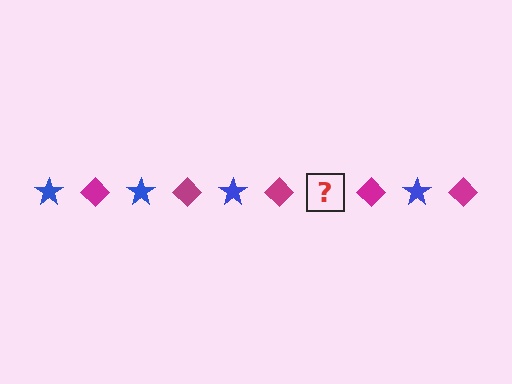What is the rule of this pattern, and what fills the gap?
The rule is that the pattern alternates between blue star and magenta diamond. The gap should be filled with a blue star.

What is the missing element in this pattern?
The missing element is a blue star.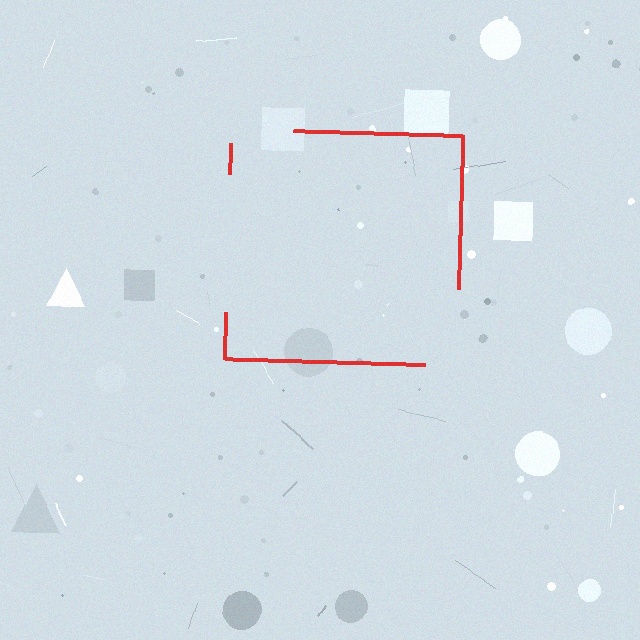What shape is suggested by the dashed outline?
The dashed outline suggests a square.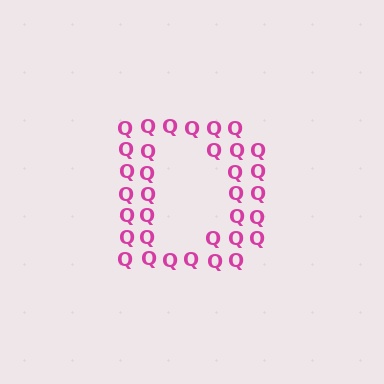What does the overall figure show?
The overall figure shows the letter D.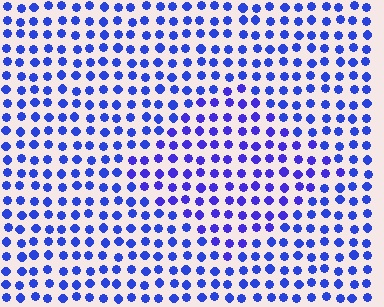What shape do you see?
I see a diamond.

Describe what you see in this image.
The image is filled with small blue elements in a uniform arrangement. A diamond-shaped region is visible where the elements are tinted to a slightly different hue, forming a subtle color boundary.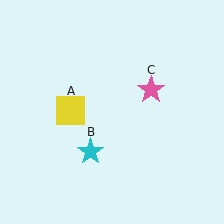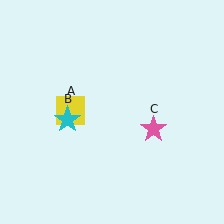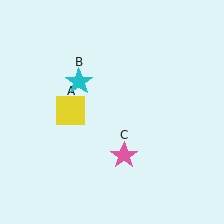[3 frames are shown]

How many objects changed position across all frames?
2 objects changed position: cyan star (object B), pink star (object C).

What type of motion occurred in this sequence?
The cyan star (object B), pink star (object C) rotated clockwise around the center of the scene.